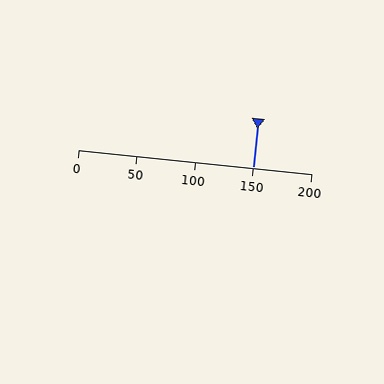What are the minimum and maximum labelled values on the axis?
The axis runs from 0 to 200.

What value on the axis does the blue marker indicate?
The marker indicates approximately 150.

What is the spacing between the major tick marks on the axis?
The major ticks are spaced 50 apart.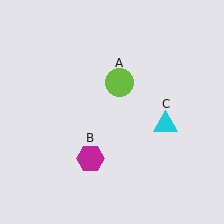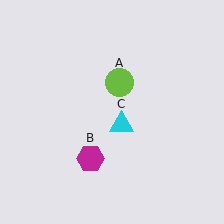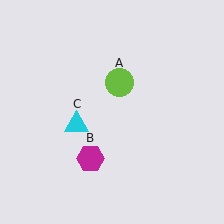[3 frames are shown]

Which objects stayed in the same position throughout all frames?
Lime circle (object A) and magenta hexagon (object B) remained stationary.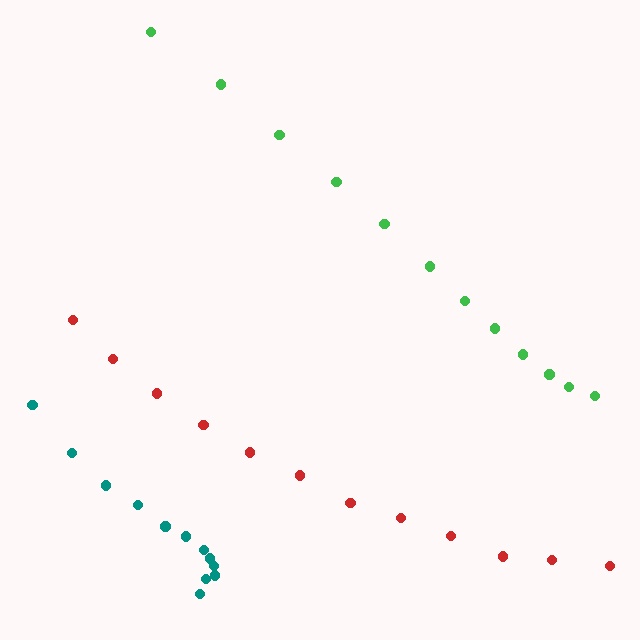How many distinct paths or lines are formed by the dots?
There are 3 distinct paths.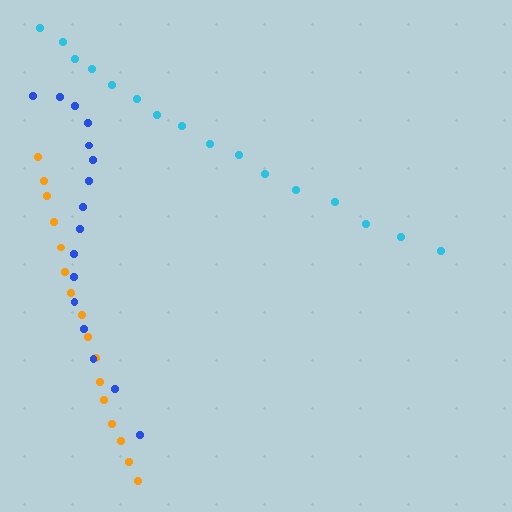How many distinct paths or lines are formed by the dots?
There are 3 distinct paths.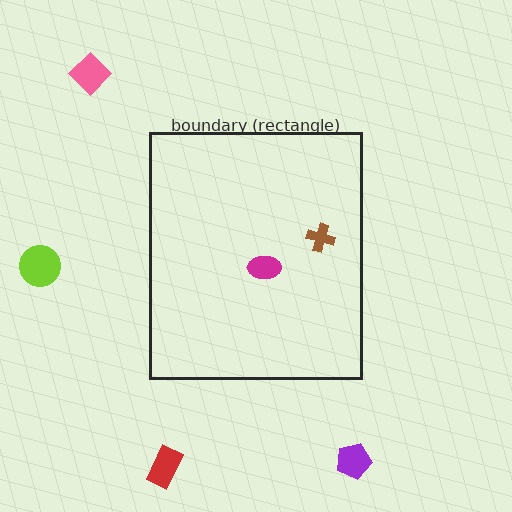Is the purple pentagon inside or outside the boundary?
Outside.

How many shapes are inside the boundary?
2 inside, 4 outside.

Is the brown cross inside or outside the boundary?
Inside.